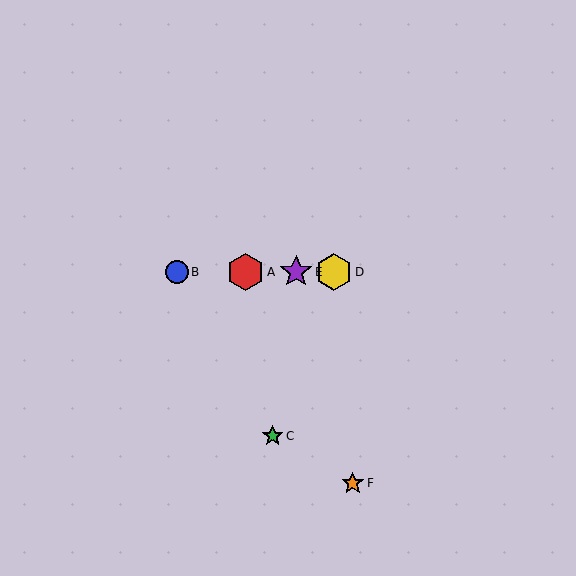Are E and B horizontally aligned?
Yes, both are at y≈272.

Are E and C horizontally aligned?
No, E is at y≈272 and C is at y≈436.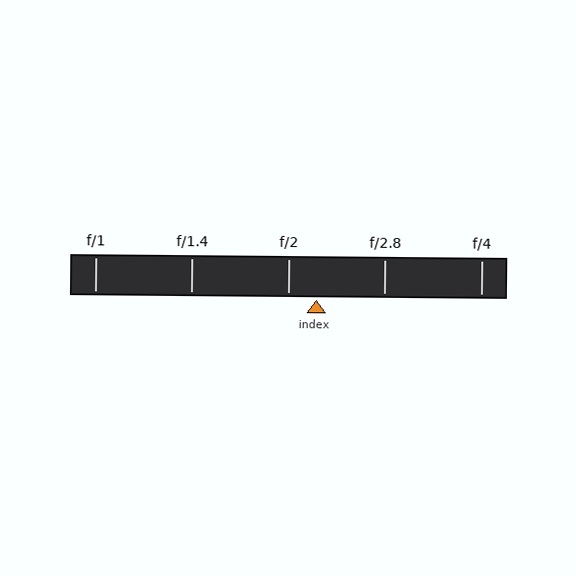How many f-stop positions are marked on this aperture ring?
There are 5 f-stop positions marked.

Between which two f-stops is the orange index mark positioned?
The index mark is between f/2 and f/2.8.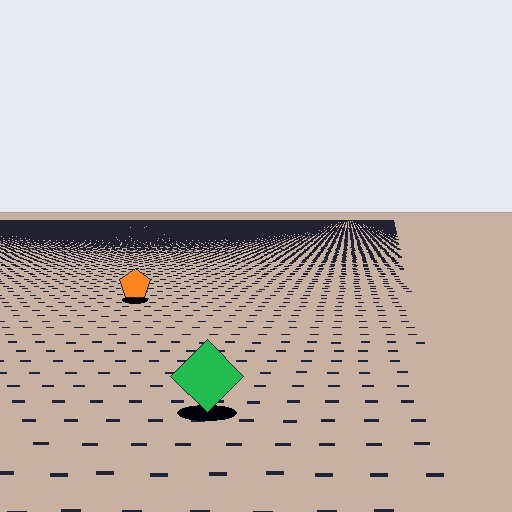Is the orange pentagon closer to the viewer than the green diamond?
No. The green diamond is closer — you can tell from the texture gradient: the ground texture is coarser near it.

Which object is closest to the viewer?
The green diamond is closest. The texture marks near it are larger and more spread out.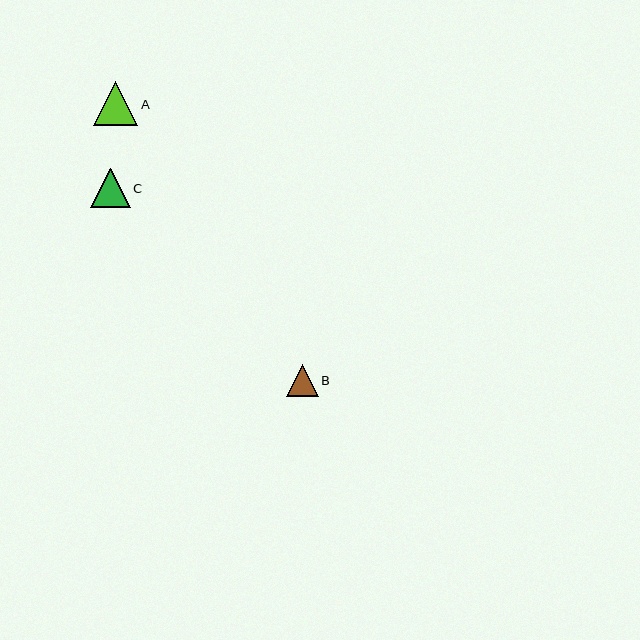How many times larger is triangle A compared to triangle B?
Triangle A is approximately 1.4 times the size of triangle B.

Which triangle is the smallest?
Triangle B is the smallest with a size of approximately 32 pixels.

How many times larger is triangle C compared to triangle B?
Triangle C is approximately 1.2 times the size of triangle B.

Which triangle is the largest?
Triangle A is the largest with a size of approximately 44 pixels.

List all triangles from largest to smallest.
From largest to smallest: A, C, B.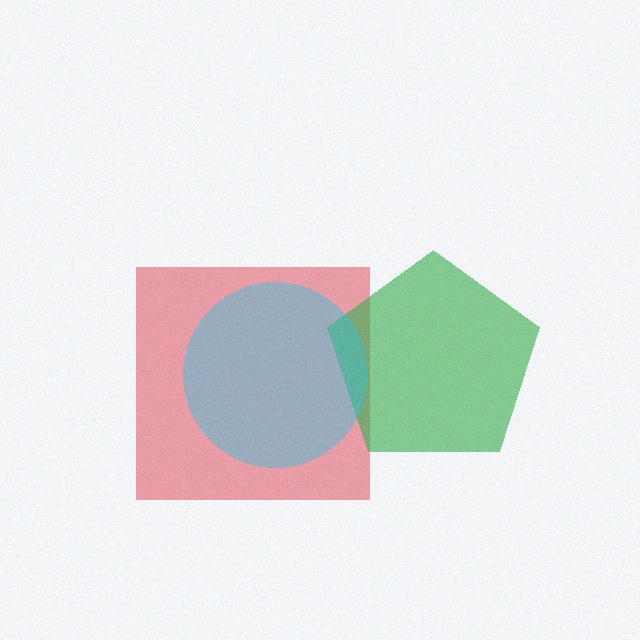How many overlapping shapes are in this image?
There are 3 overlapping shapes in the image.